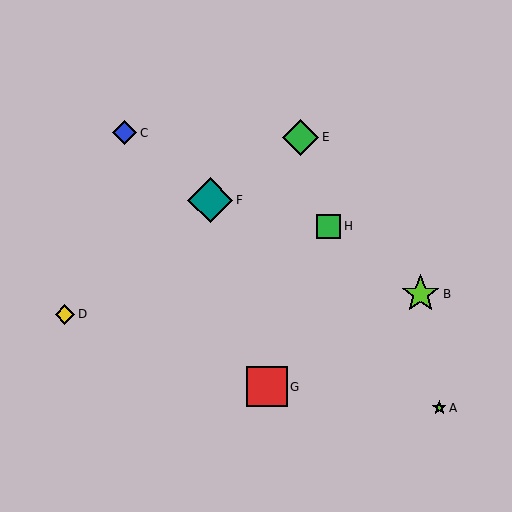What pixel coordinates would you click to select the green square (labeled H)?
Click at (329, 226) to select the green square H.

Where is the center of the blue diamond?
The center of the blue diamond is at (125, 133).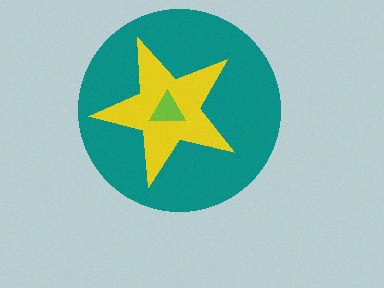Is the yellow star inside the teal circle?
Yes.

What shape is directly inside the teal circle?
The yellow star.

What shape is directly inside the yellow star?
The lime triangle.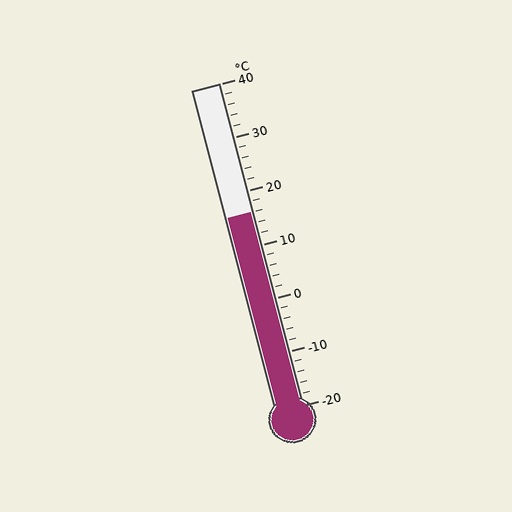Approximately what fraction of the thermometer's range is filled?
The thermometer is filled to approximately 60% of its range.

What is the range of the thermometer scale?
The thermometer scale ranges from -20°C to 40°C.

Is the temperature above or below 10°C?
The temperature is above 10°C.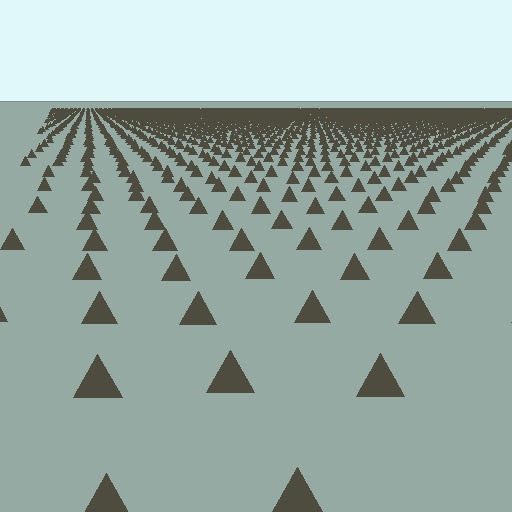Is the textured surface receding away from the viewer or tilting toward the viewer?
The surface is receding away from the viewer. Texture elements get smaller and denser toward the top.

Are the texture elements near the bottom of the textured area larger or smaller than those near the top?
Larger. Near the bottom, elements are closer to the viewer and appear at a bigger on-screen size.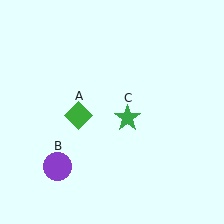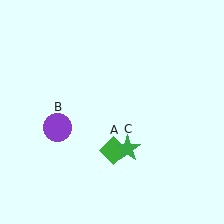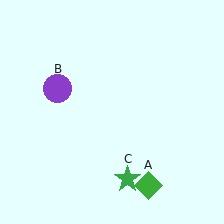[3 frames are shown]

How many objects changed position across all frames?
3 objects changed position: green diamond (object A), purple circle (object B), green star (object C).